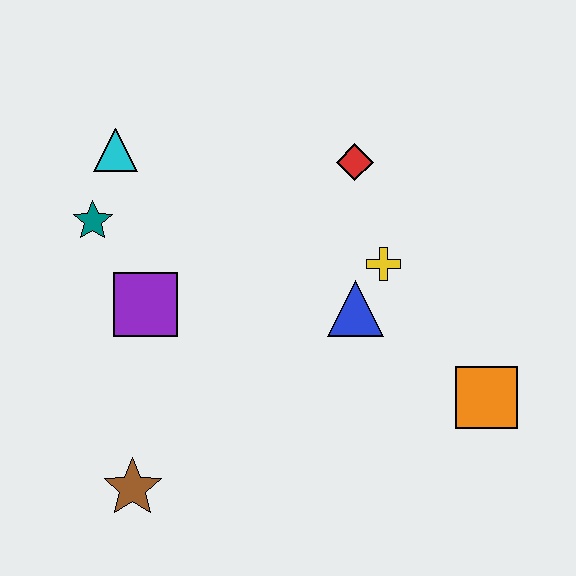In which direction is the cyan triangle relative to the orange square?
The cyan triangle is to the left of the orange square.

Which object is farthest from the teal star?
The orange square is farthest from the teal star.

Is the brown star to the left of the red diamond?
Yes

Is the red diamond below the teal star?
No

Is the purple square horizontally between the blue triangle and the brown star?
Yes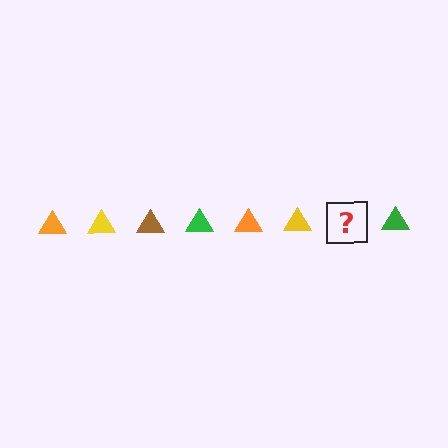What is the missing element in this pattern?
The missing element is a brown triangle.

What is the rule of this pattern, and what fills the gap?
The rule is that the pattern cycles through orange, yellow, brown, green triangles. The gap should be filled with a brown triangle.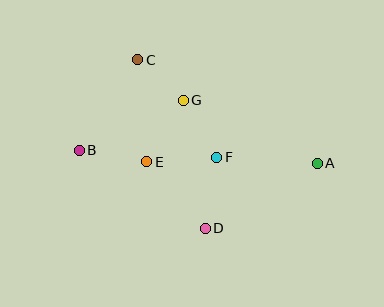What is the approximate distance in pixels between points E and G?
The distance between E and G is approximately 72 pixels.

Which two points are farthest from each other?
Points A and B are farthest from each other.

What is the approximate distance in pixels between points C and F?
The distance between C and F is approximately 126 pixels.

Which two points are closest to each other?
Points C and G are closest to each other.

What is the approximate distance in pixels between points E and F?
The distance between E and F is approximately 70 pixels.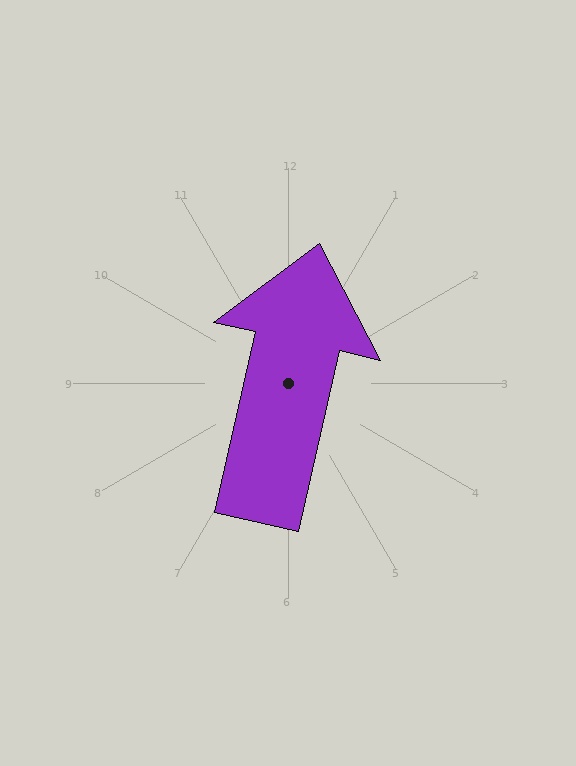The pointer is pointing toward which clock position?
Roughly 12 o'clock.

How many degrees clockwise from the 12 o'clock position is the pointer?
Approximately 13 degrees.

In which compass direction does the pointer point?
North.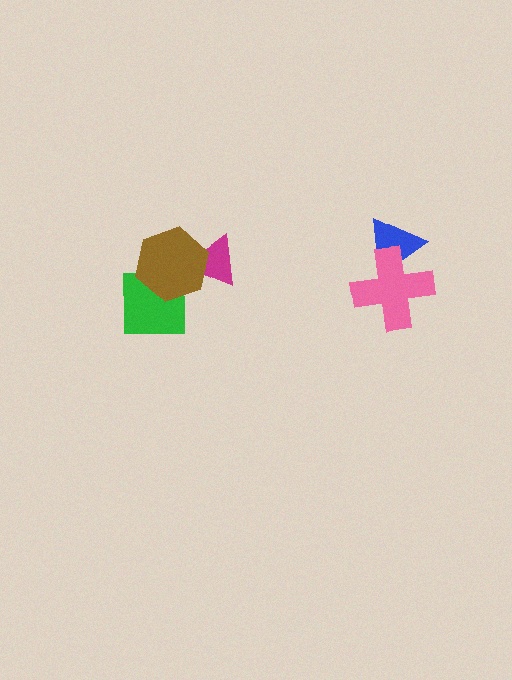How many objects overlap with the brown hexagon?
2 objects overlap with the brown hexagon.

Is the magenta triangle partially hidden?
Yes, it is partially covered by another shape.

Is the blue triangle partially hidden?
Yes, it is partially covered by another shape.